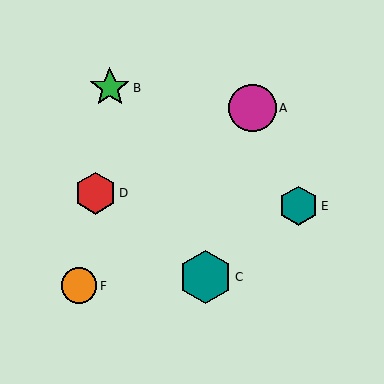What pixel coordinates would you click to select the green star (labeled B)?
Click at (110, 88) to select the green star B.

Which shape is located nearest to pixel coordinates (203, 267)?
The teal hexagon (labeled C) at (205, 277) is nearest to that location.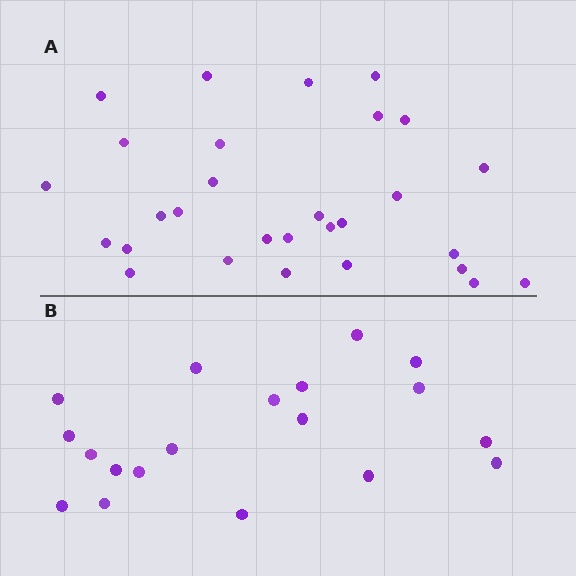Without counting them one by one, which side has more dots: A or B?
Region A (the top region) has more dots.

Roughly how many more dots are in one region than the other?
Region A has roughly 10 or so more dots than region B.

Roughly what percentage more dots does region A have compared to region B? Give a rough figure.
About 55% more.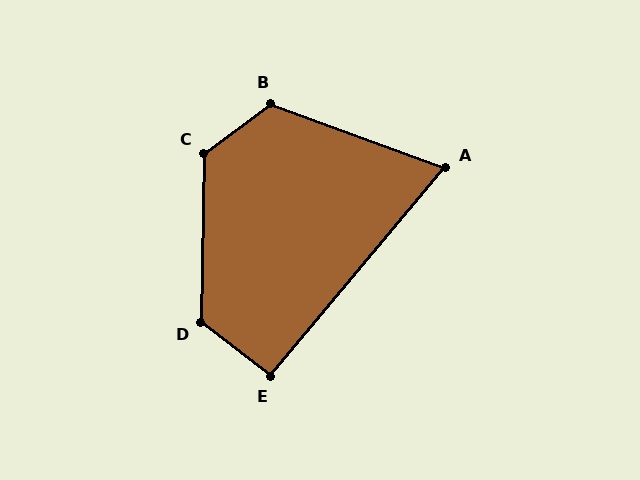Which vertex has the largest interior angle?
C, at approximately 128 degrees.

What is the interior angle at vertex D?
Approximately 127 degrees (obtuse).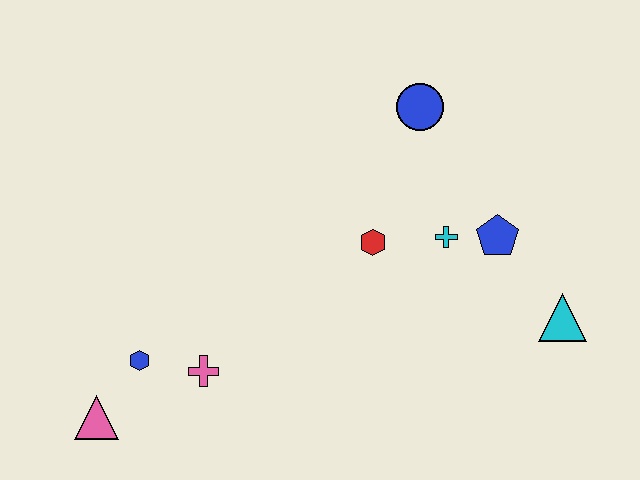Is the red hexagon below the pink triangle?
No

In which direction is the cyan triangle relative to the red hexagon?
The cyan triangle is to the right of the red hexagon.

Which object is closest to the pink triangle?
The blue hexagon is closest to the pink triangle.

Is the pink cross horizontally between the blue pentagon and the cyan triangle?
No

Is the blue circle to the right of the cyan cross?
No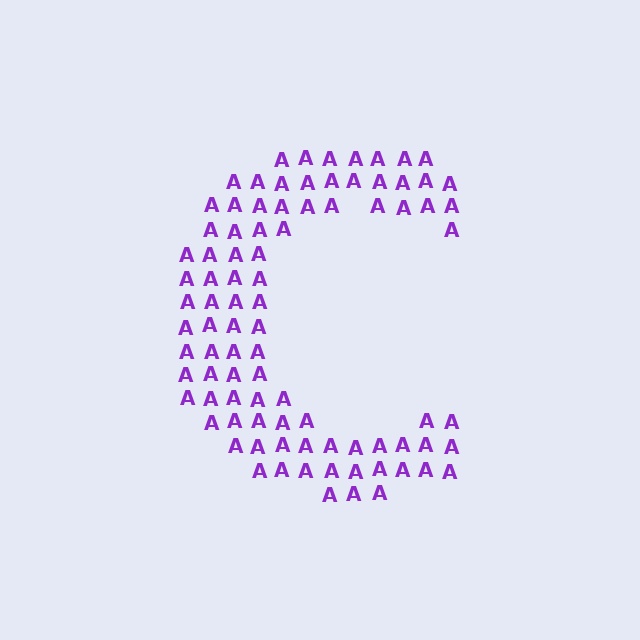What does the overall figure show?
The overall figure shows the letter C.